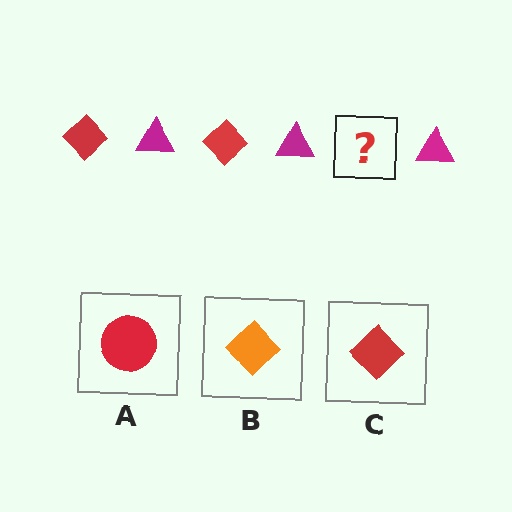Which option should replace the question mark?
Option C.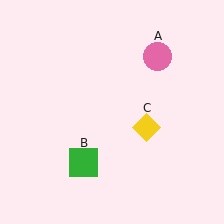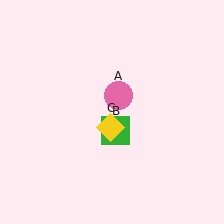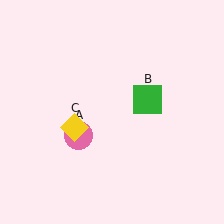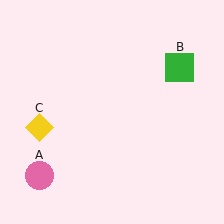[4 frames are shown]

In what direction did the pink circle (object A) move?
The pink circle (object A) moved down and to the left.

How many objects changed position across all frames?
3 objects changed position: pink circle (object A), green square (object B), yellow diamond (object C).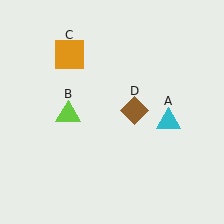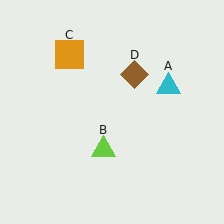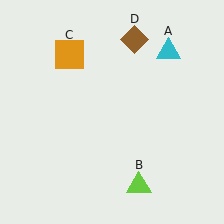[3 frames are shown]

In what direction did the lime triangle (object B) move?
The lime triangle (object B) moved down and to the right.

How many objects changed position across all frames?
3 objects changed position: cyan triangle (object A), lime triangle (object B), brown diamond (object D).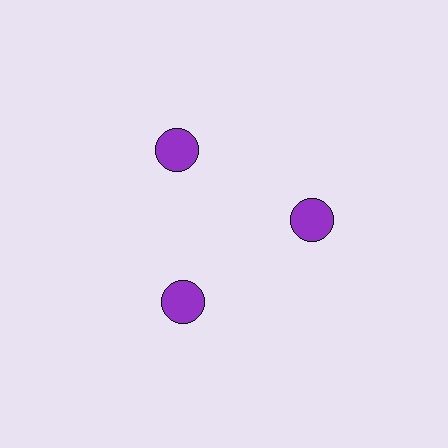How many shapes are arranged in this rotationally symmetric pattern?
There are 3 shapes, arranged in 3 groups of 1.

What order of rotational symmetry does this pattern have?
This pattern has 3-fold rotational symmetry.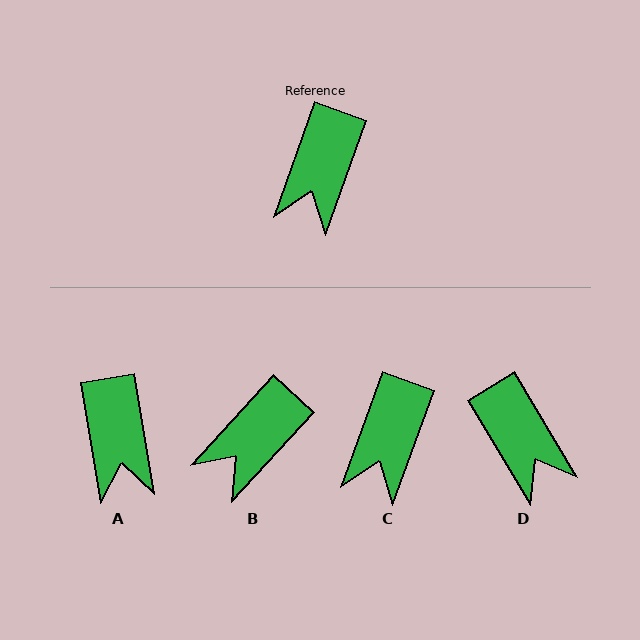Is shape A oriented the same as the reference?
No, it is off by about 29 degrees.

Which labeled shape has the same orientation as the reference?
C.